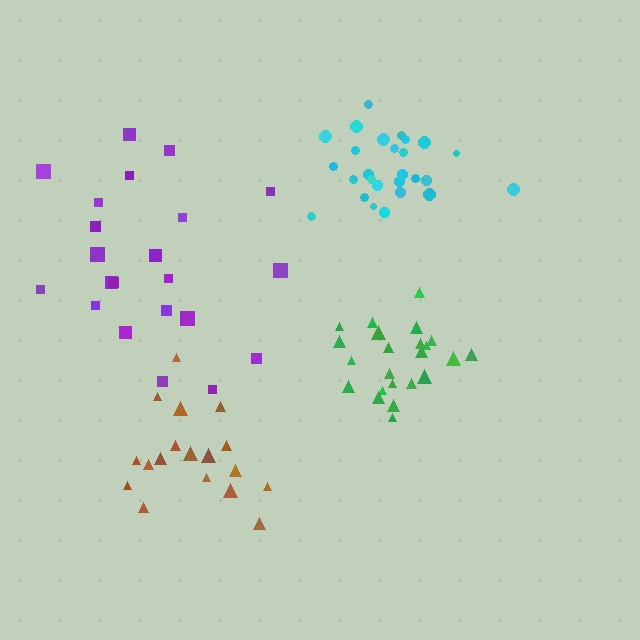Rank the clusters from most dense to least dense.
green, cyan, brown, purple.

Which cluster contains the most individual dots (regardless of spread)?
Cyan (27).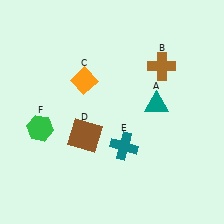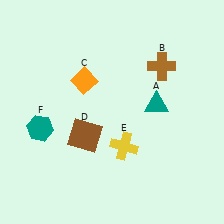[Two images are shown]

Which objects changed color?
E changed from teal to yellow. F changed from green to teal.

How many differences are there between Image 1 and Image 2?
There are 2 differences between the two images.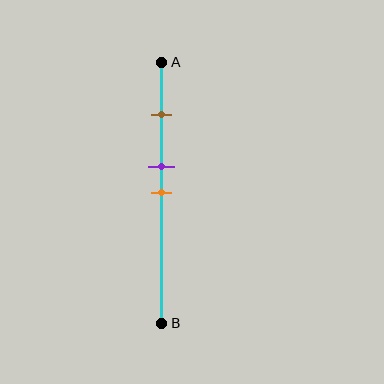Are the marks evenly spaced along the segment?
No, the marks are not evenly spaced.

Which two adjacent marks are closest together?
The purple and orange marks are the closest adjacent pair.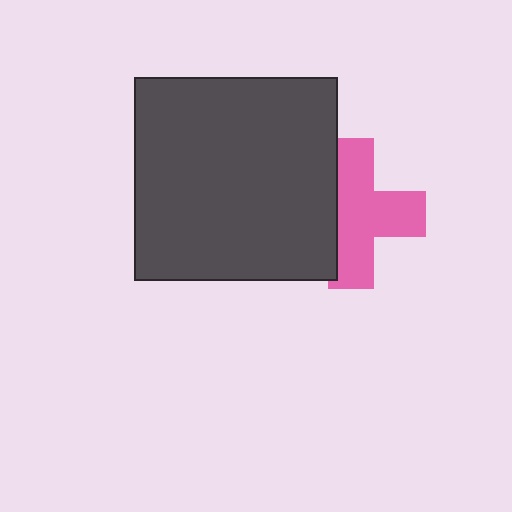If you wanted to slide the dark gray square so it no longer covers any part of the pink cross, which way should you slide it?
Slide it left — that is the most direct way to separate the two shapes.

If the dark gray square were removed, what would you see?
You would see the complete pink cross.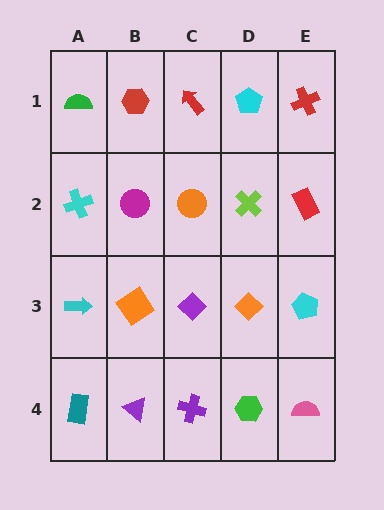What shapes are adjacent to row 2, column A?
A green semicircle (row 1, column A), a cyan arrow (row 3, column A), a magenta circle (row 2, column B).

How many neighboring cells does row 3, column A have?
3.